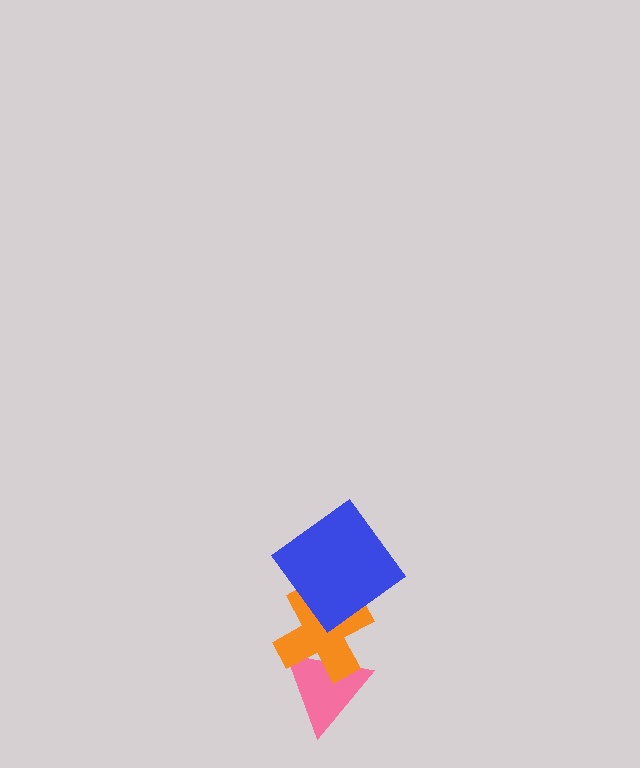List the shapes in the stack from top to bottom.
From top to bottom: the blue diamond, the orange cross, the pink triangle.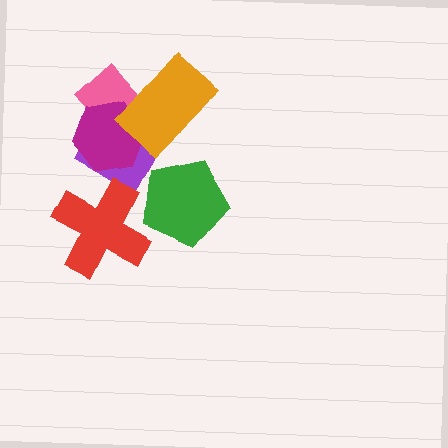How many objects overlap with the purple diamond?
5 objects overlap with the purple diamond.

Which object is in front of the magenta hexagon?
The orange rectangle is in front of the magenta hexagon.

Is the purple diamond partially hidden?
Yes, it is partially covered by another shape.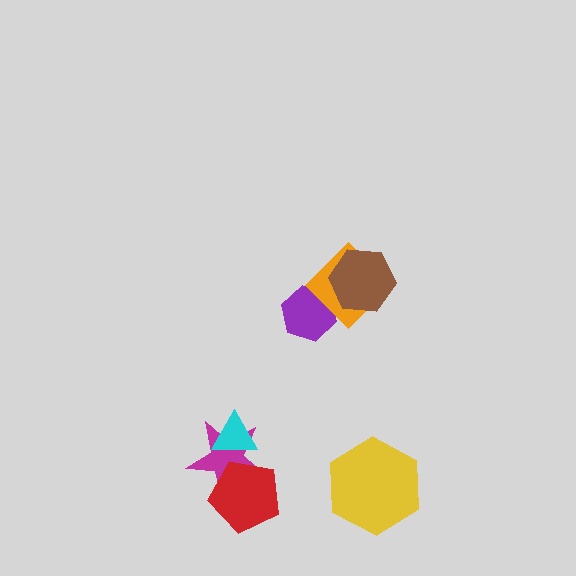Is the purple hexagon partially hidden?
Yes, it is partially covered by another shape.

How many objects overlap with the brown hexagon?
1 object overlaps with the brown hexagon.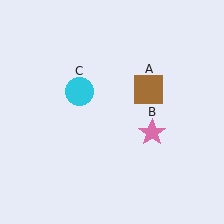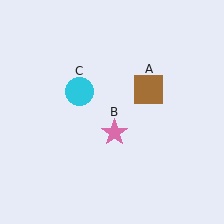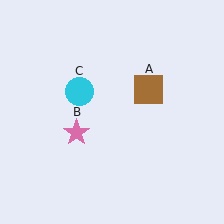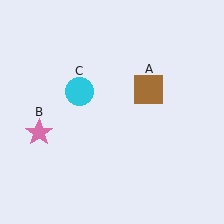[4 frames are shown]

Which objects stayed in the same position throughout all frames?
Brown square (object A) and cyan circle (object C) remained stationary.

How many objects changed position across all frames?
1 object changed position: pink star (object B).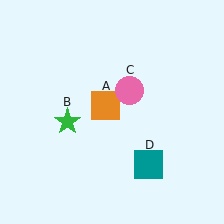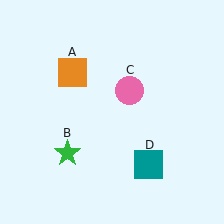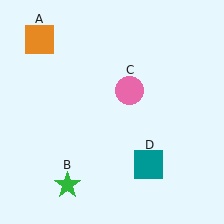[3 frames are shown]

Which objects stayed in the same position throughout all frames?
Pink circle (object C) and teal square (object D) remained stationary.